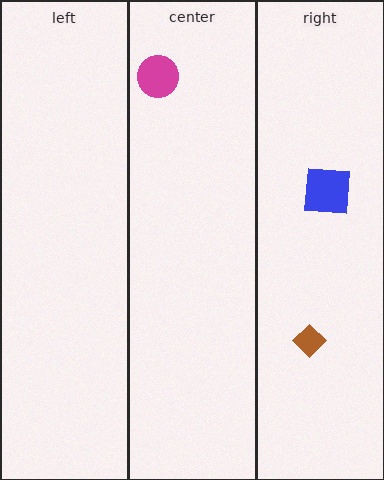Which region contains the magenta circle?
The center region.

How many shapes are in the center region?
1.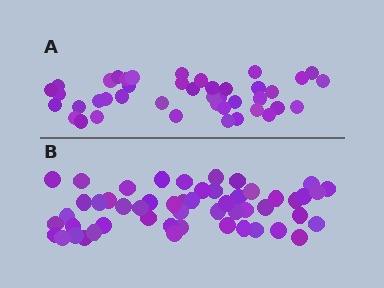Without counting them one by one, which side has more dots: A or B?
Region B (the bottom region) has more dots.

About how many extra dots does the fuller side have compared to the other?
Region B has roughly 10 or so more dots than region A.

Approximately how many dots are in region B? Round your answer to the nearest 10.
About 50 dots. (The exact count is 52, which rounds to 50.)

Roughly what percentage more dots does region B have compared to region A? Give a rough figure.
About 25% more.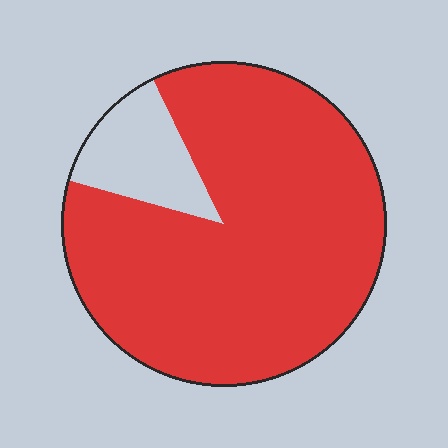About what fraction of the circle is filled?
About seven eighths (7/8).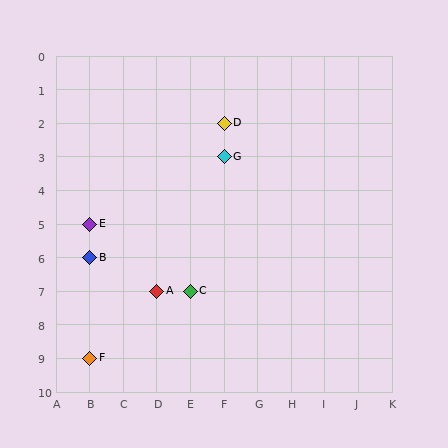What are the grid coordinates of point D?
Point D is at grid coordinates (F, 2).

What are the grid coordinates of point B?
Point B is at grid coordinates (B, 6).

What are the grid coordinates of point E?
Point E is at grid coordinates (B, 5).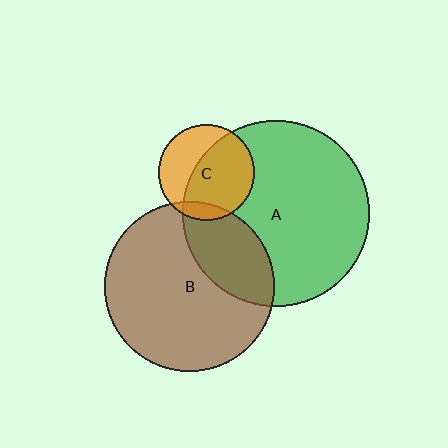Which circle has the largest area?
Circle A (green).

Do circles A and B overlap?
Yes.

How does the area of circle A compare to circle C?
Approximately 3.8 times.